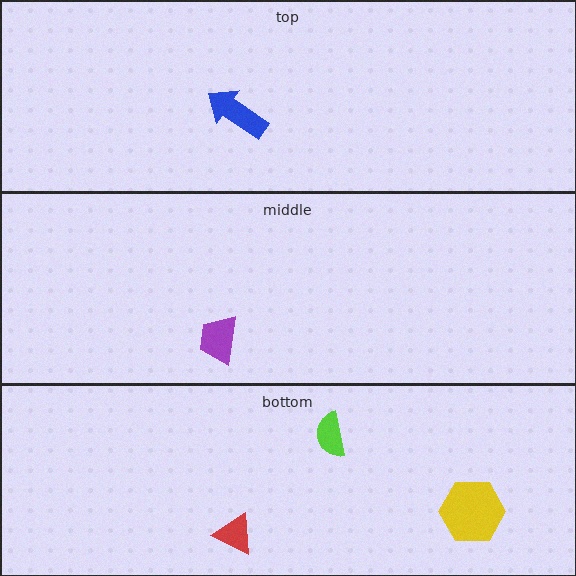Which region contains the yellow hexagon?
The bottom region.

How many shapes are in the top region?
1.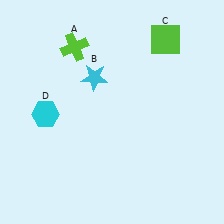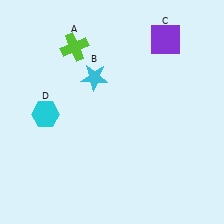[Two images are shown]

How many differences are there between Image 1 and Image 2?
There is 1 difference between the two images.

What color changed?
The square (C) changed from lime in Image 1 to purple in Image 2.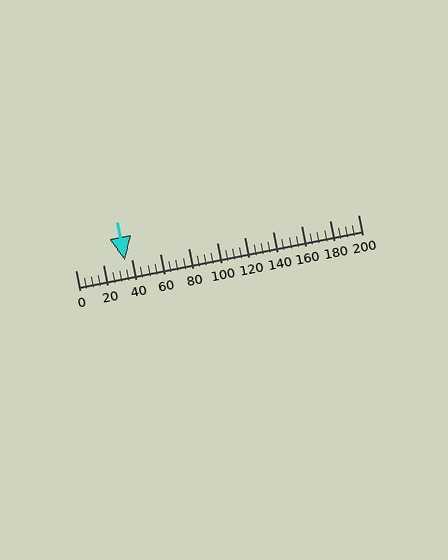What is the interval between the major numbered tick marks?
The major tick marks are spaced 20 units apart.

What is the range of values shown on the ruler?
The ruler shows values from 0 to 200.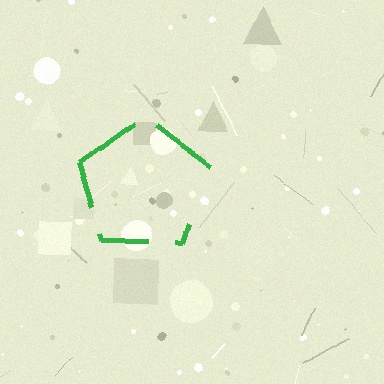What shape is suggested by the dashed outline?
The dashed outline suggests a pentagon.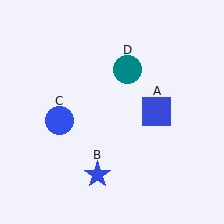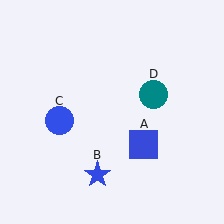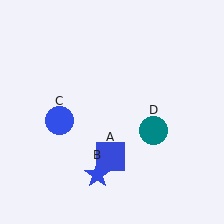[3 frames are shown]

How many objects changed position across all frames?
2 objects changed position: blue square (object A), teal circle (object D).